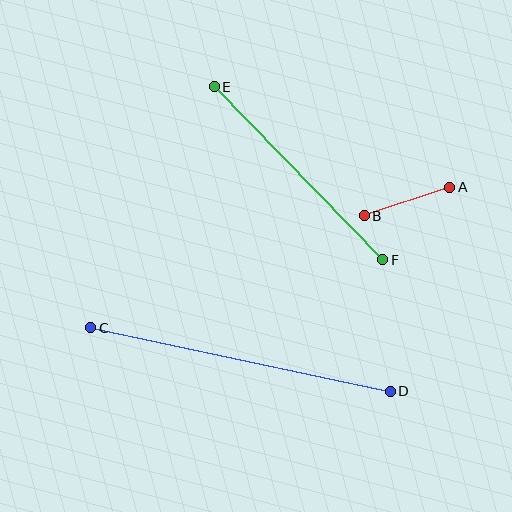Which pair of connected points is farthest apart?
Points C and D are farthest apart.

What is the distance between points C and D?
The distance is approximately 306 pixels.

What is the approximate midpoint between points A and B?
The midpoint is at approximately (407, 202) pixels.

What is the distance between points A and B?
The distance is approximately 90 pixels.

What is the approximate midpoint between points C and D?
The midpoint is at approximately (240, 359) pixels.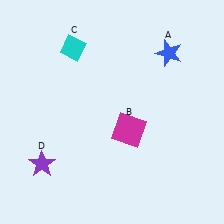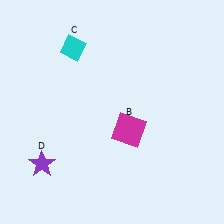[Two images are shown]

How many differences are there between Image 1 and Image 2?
There is 1 difference between the two images.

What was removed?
The blue star (A) was removed in Image 2.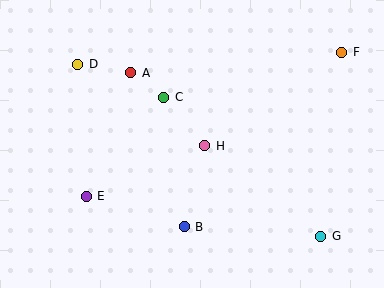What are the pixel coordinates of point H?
Point H is at (205, 146).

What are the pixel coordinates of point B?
Point B is at (184, 227).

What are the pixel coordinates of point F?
Point F is at (342, 52).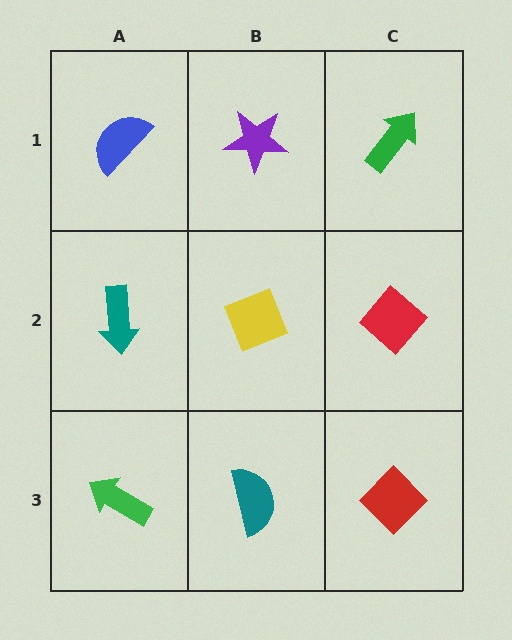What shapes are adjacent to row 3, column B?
A yellow diamond (row 2, column B), a green arrow (row 3, column A), a red diamond (row 3, column C).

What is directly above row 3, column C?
A red diamond.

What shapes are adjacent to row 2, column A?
A blue semicircle (row 1, column A), a green arrow (row 3, column A), a yellow diamond (row 2, column B).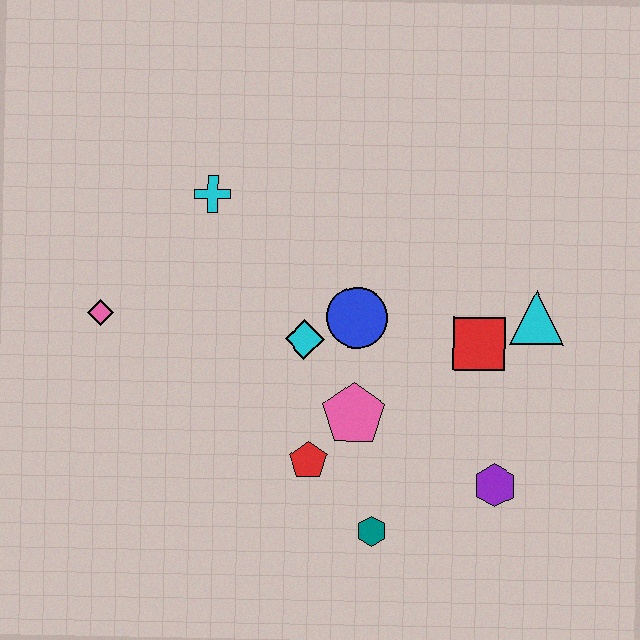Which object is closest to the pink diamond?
The cyan cross is closest to the pink diamond.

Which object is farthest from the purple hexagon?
The pink diamond is farthest from the purple hexagon.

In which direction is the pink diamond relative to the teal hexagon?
The pink diamond is to the left of the teal hexagon.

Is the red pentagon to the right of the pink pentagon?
No